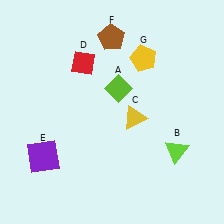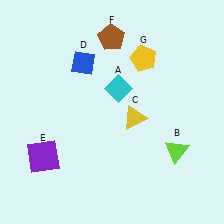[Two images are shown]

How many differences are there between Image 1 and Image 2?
There are 2 differences between the two images.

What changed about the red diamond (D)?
In Image 1, D is red. In Image 2, it changed to blue.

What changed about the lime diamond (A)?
In Image 1, A is lime. In Image 2, it changed to cyan.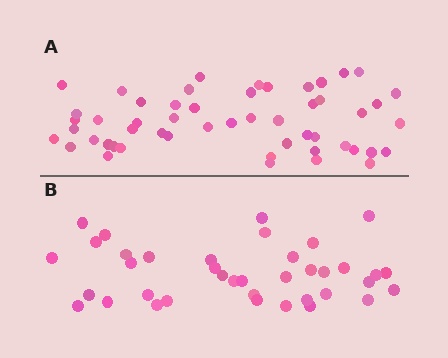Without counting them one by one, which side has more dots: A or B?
Region A (the top region) has more dots.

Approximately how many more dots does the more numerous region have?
Region A has approximately 15 more dots than region B.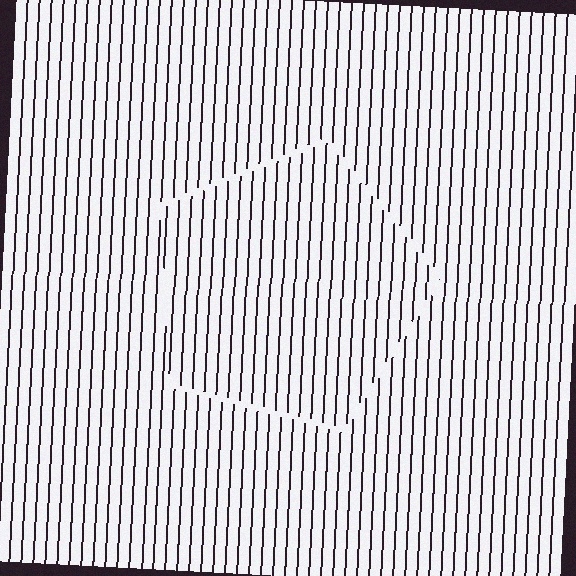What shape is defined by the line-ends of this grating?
An illusory pentagon. The interior of the shape contains the same grating, shifted by half a period — the contour is defined by the phase discontinuity where line-ends from the inner and outer gratings abut.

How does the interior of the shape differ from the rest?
The interior of the shape contains the same grating, shifted by half a period — the contour is defined by the phase discontinuity where line-ends from the inner and outer gratings abut.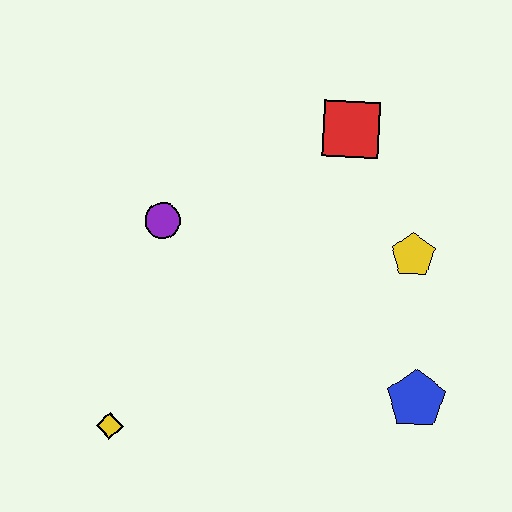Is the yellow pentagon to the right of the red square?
Yes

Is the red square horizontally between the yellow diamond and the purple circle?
No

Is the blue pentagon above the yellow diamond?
Yes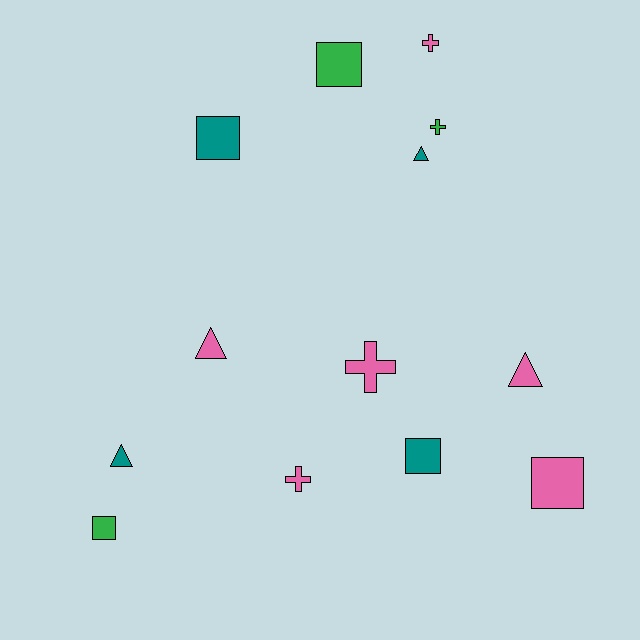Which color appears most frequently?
Pink, with 6 objects.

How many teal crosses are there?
There are no teal crosses.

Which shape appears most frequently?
Square, with 5 objects.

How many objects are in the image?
There are 13 objects.